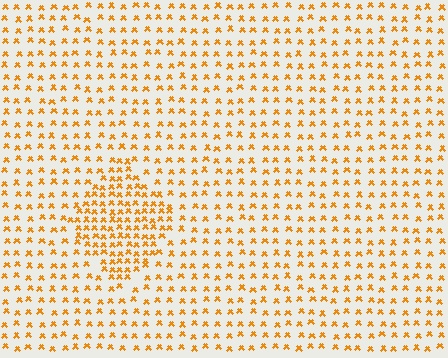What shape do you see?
I see a diamond.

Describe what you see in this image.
The image contains small orange elements arranged at two different densities. A diamond-shaped region is visible where the elements are more densely packed than the surrounding area.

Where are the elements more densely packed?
The elements are more densely packed inside the diamond boundary.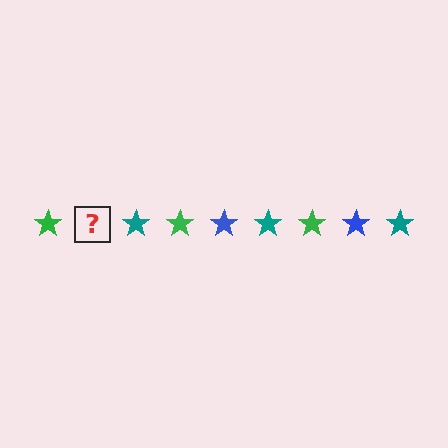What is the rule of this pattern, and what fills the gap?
The rule is that the pattern cycles through green, blue, teal stars. The gap should be filled with a blue star.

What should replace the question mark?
The question mark should be replaced with a blue star.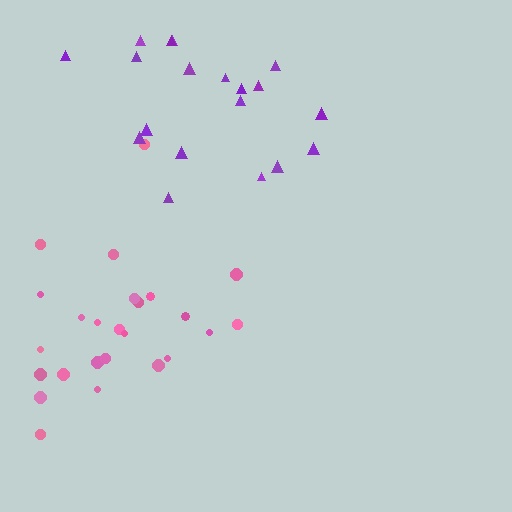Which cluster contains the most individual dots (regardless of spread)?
Pink (25).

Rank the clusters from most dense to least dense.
pink, purple.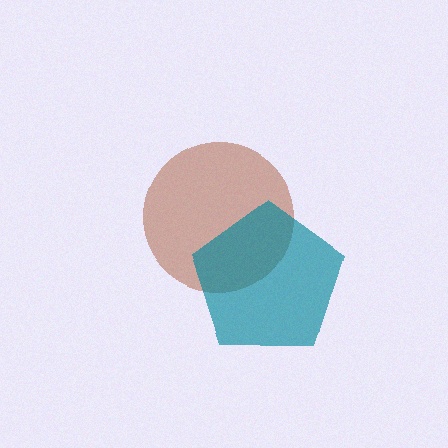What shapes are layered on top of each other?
The layered shapes are: a brown circle, a teal pentagon.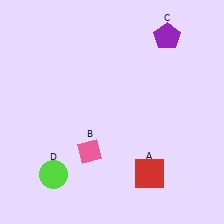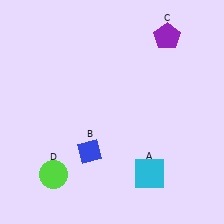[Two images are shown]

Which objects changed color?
A changed from red to cyan. B changed from pink to blue.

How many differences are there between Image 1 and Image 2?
There are 2 differences between the two images.